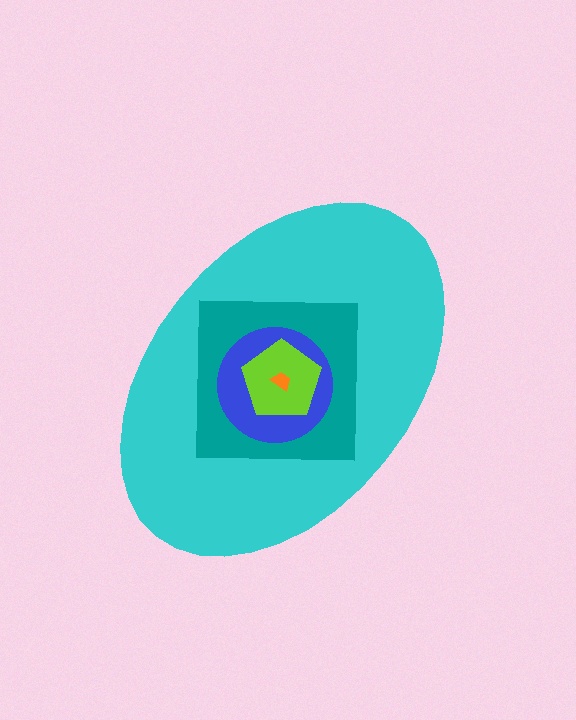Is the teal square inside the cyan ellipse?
Yes.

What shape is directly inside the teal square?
The blue circle.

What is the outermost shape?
The cyan ellipse.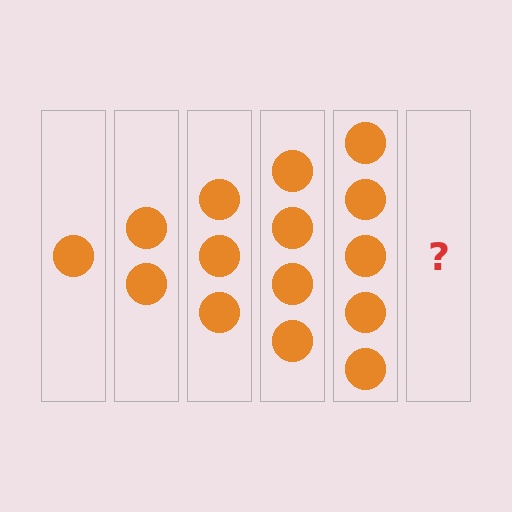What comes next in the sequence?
The next element should be 6 circles.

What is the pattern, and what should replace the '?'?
The pattern is that each step adds one more circle. The '?' should be 6 circles.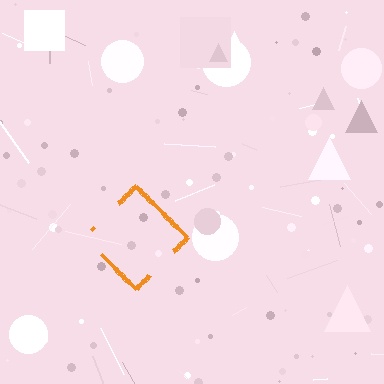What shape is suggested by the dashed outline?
The dashed outline suggests a diamond.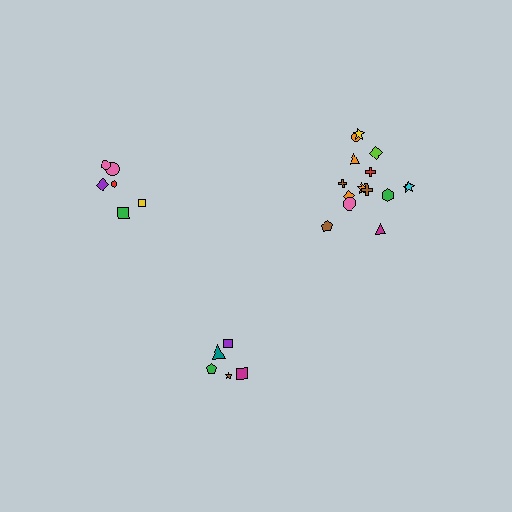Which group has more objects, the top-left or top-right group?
The top-right group.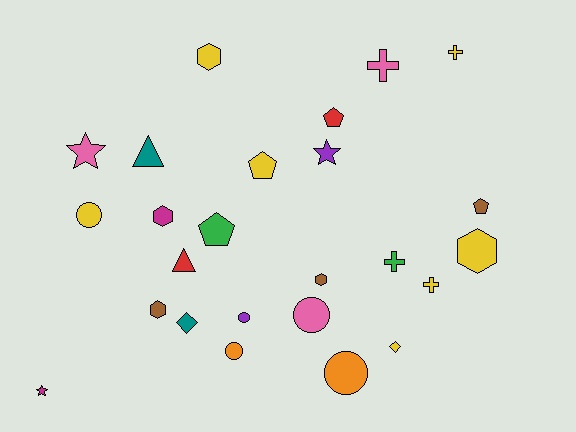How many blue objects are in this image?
There are no blue objects.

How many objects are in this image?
There are 25 objects.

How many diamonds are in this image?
There are 2 diamonds.